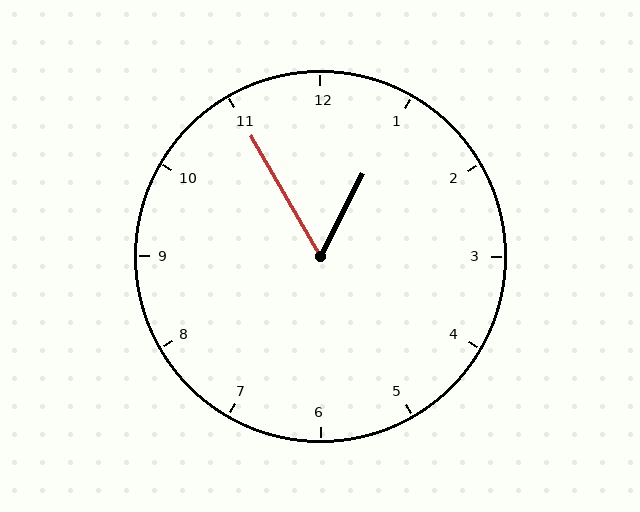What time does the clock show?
12:55.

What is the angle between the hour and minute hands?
Approximately 58 degrees.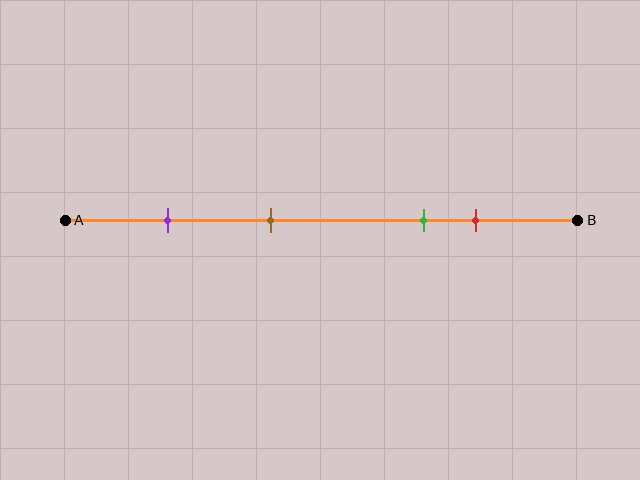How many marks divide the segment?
There are 4 marks dividing the segment.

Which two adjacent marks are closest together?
The green and red marks are the closest adjacent pair.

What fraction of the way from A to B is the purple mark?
The purple mark is approximately 20% (0.2) of the way from A to B.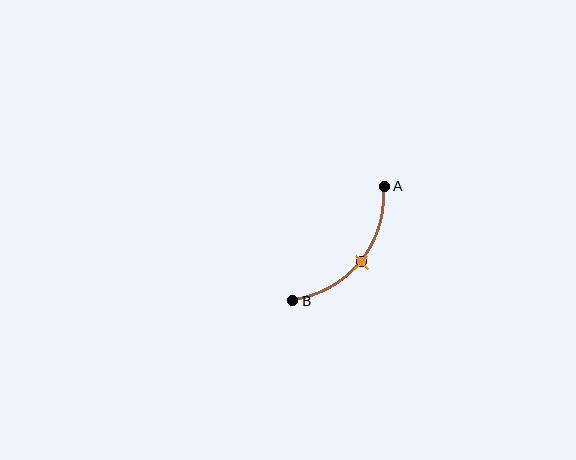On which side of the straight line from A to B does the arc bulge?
The arc bulges below and to the right of the straight line connecting A and B.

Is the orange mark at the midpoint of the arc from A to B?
Yes. The orange mark lies on the arc at equal arc-length from both A and B — it is the arc midpoint.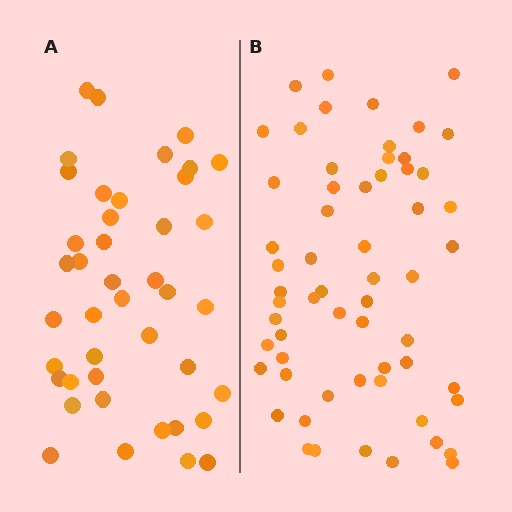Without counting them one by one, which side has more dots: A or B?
Region B (the right region) has more dots.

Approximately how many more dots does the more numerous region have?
Region B has approximately 20 more dots than region A.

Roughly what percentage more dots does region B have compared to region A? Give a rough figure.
About 45% more.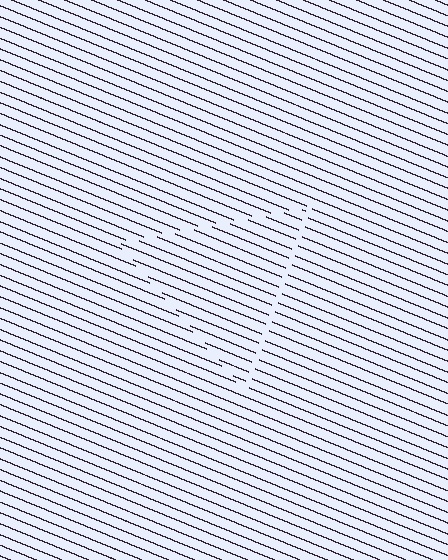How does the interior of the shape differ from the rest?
The interior of the shape contains the same grating, shifted by half a period — the contour is defined by the phase discontinuity where line-ends from the inner and outer gratings abut.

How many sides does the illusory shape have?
3 sides — the line-ends trace a triangle.